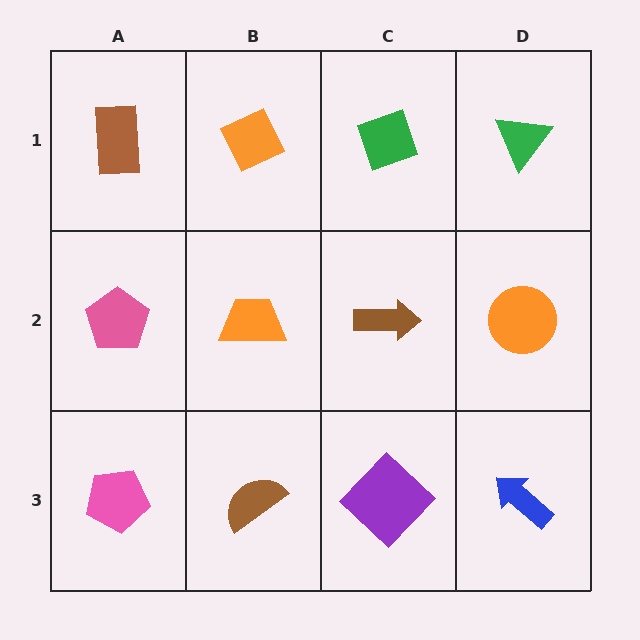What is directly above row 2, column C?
A green diamond.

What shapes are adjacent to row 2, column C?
A green diamond (row 1, column C), a purple diamond (row 3, column C), an orange trapezoid (row 2, column B), an orange circle (row 2, column D).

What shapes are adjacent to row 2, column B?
An orange diamond (row 1, column B), a brown semicircle (row 3, column B), a pink pentagon (row 2, column A), a brown arrow (row 2, column C).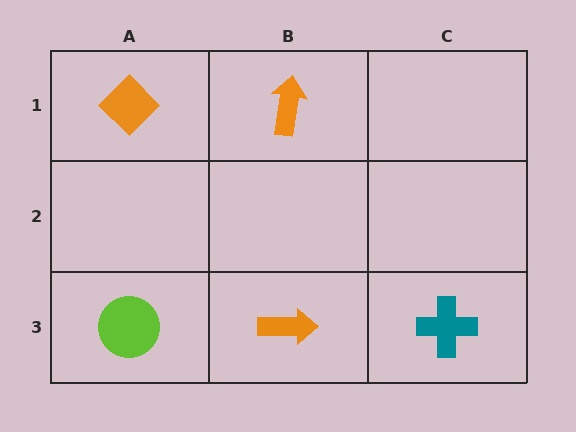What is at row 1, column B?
An orange arrow.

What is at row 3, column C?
A teal cross.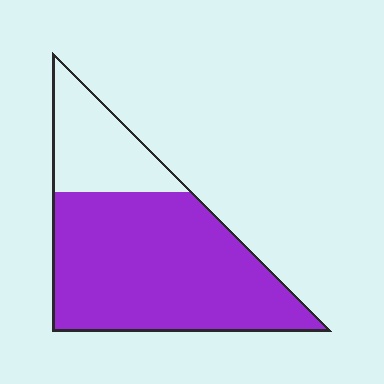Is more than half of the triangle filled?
Yes.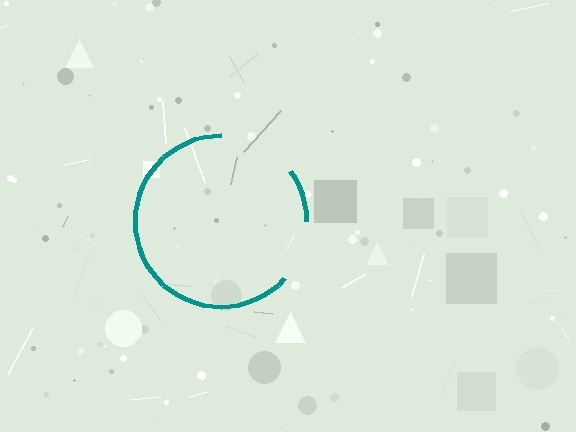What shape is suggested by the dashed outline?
The dashed outline suggests a circle.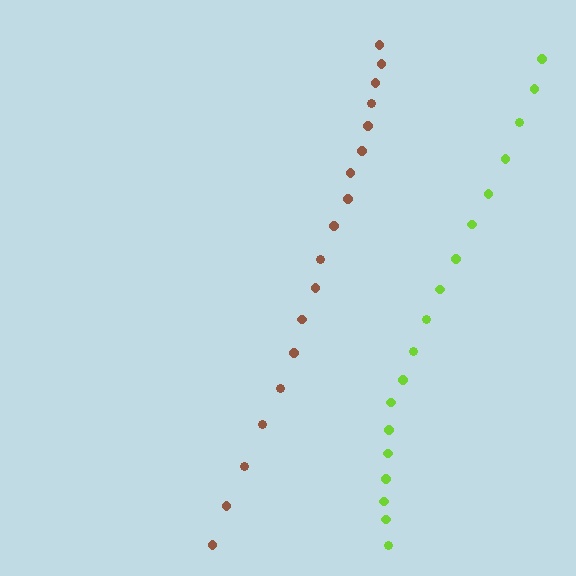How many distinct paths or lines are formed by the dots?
There are 2 distinct paths.